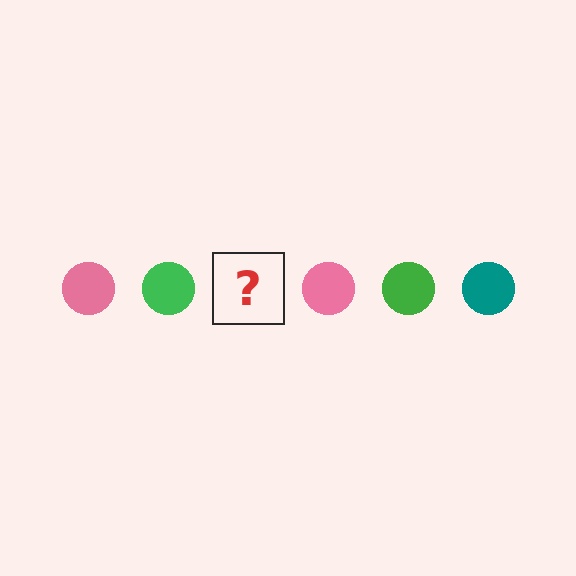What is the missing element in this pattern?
The missing element is a teal circle.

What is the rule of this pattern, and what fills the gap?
The rule is that the pattern cycles through pink, green, teal circles. The gap should be filled with a teal circle.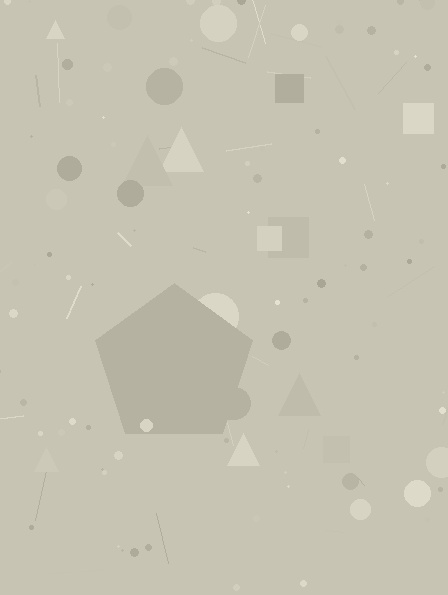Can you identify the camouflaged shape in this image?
The camouflaged shape is a pentagon.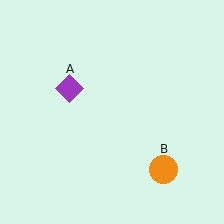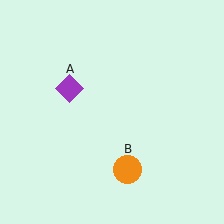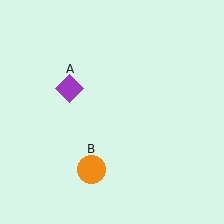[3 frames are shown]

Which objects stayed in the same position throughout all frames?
Purple diamond (object A) remained stationary.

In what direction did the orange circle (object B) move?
The orange circle (object B) moved left.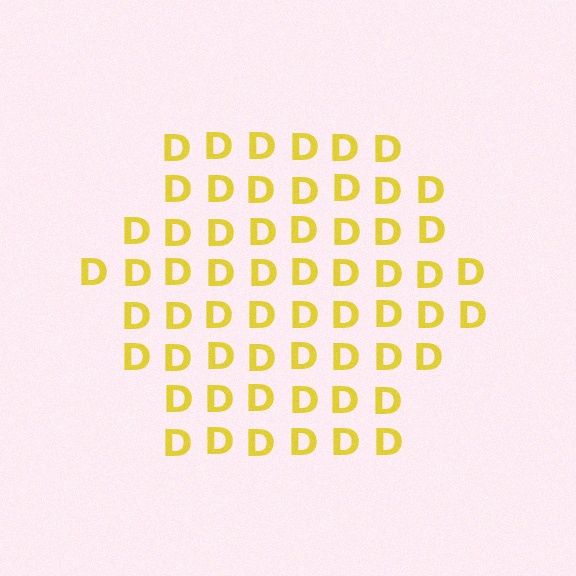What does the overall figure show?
The overall figure shows a hexagon.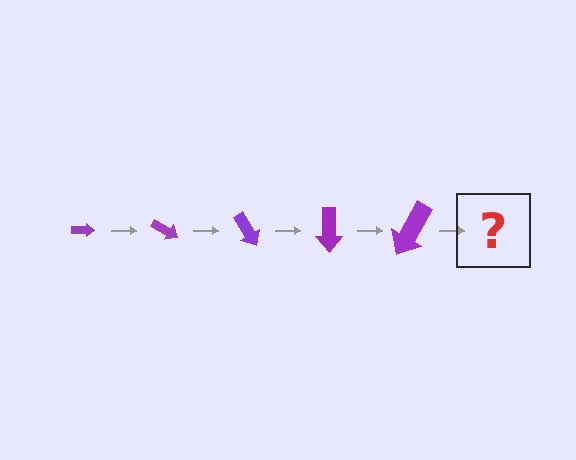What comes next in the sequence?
The next element should be an arrow, larger than the previous one and rotated 150 degrees from the start.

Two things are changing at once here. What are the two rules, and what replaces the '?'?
The two rules are that the arrow grows larger each step and it rotates 30 degrees each step. The '?' should be an arrow, larger than the previous one and rotated 150 degrees from the start.